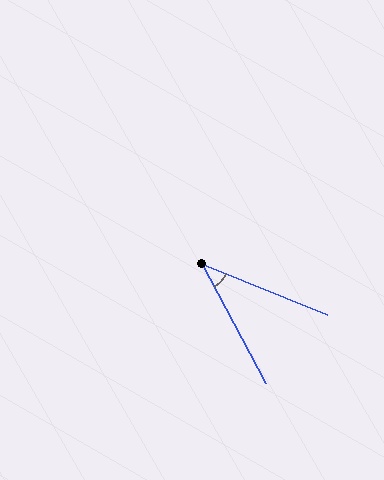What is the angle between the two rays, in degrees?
Approximately 40 degrees.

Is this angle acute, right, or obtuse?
It is acute.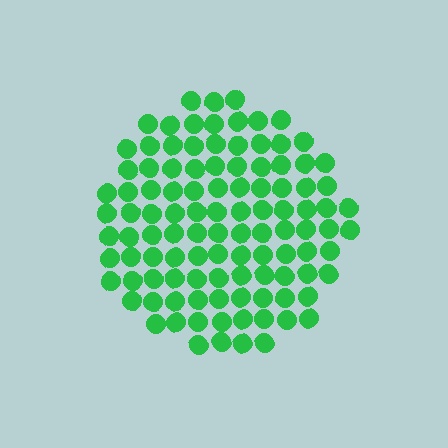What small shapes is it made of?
It is made of small circles.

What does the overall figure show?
The overall figure shows a circle.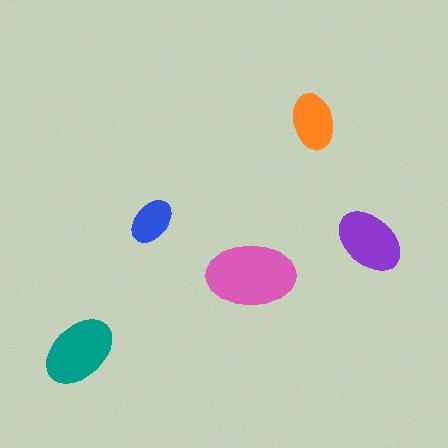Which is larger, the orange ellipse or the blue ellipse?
The orange one.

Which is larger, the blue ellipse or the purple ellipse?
The purple one.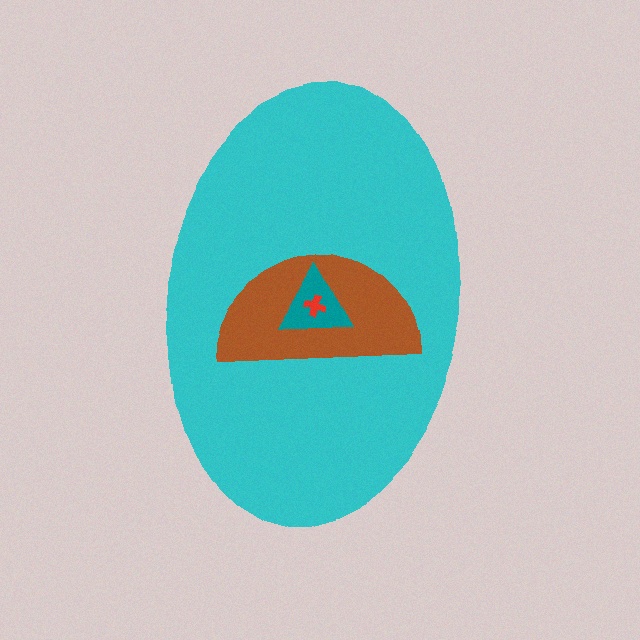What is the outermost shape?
The cyan ellipse.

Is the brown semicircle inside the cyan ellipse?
Yes.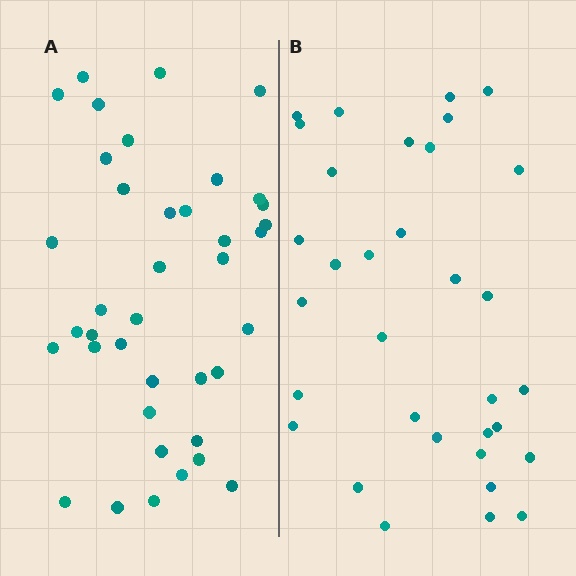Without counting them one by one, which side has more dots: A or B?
Region A (the left region) has more dots.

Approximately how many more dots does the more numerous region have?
Region A has about 6 more dots than region B.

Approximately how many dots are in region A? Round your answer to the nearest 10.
About 40 dots. (The exact count is 39, which rounds to 40.)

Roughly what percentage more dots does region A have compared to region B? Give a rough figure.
About 20% more.